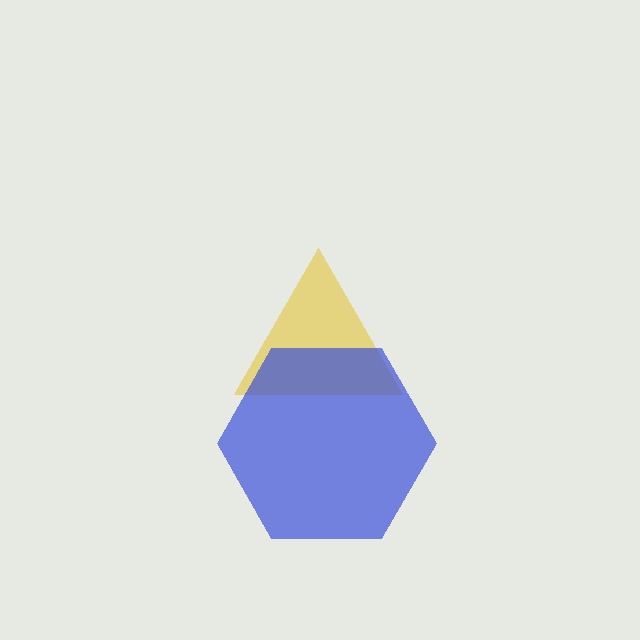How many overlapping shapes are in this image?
There are 2 overlapping shapes in the image.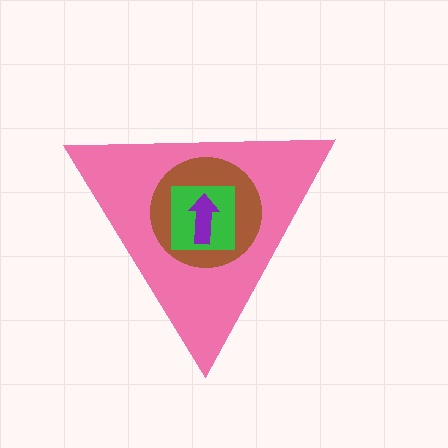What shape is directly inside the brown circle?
The green square.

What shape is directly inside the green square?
The purple arrow.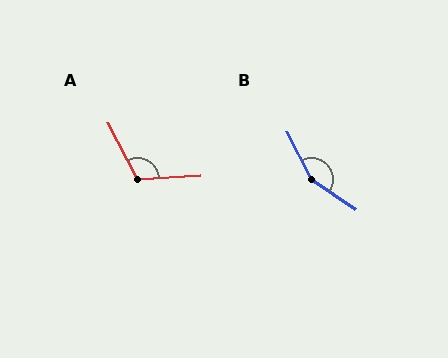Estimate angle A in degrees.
Approximately 114 degrees.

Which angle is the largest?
B, at approximately 152 degrees.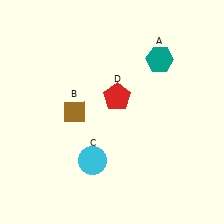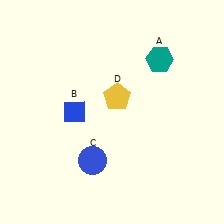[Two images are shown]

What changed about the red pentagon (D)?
In Image 1, D is red. In Image 2, it changed to yellow.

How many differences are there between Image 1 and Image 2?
There are 3 differences between the two images.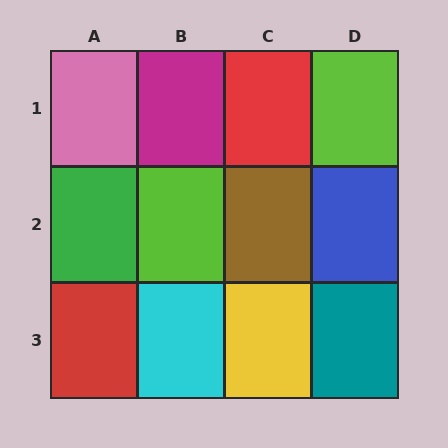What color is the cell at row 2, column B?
Lime.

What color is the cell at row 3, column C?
Yellow.